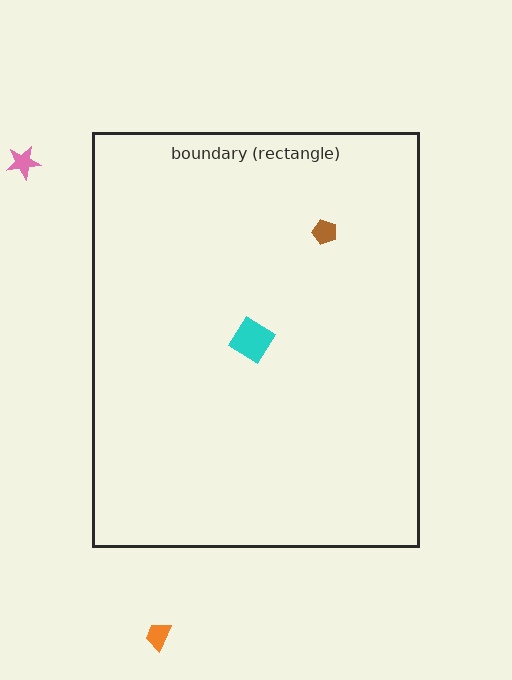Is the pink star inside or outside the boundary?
Outside.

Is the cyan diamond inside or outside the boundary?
Inside.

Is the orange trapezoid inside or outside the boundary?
Outside.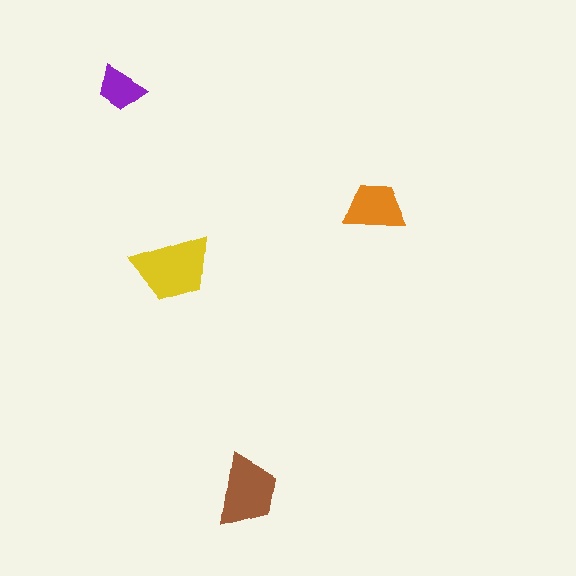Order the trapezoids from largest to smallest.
the yellow one, the brown one, the orange one, the purple one.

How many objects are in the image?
There are 4 objects in the image.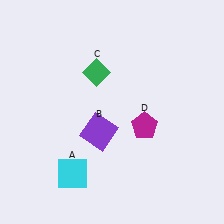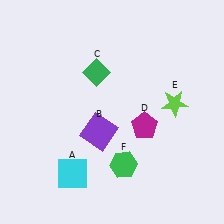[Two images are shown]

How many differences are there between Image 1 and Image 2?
There are 2 differences between the two images.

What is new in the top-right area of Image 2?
A lime star (E) was added in the top-right area of Image 2.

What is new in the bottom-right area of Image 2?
A green hexagon (F) was added in the bottom-right area of Image 2.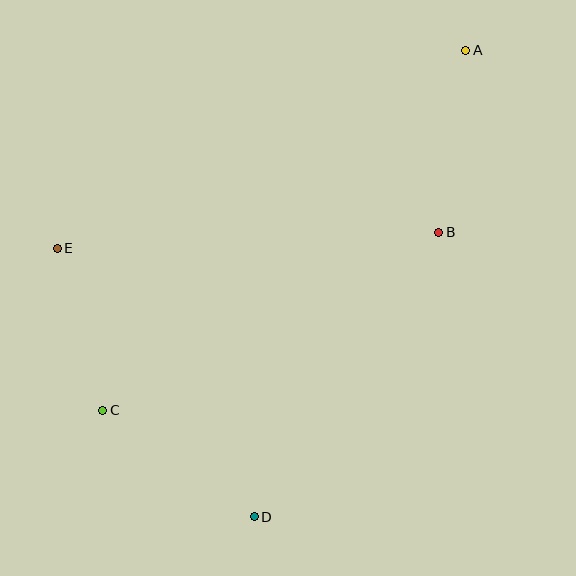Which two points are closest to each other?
Points C and E are closest to each other.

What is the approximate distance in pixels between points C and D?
The distance between C and D is approximately 185 pixels.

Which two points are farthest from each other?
Points A and D are farthest from each other.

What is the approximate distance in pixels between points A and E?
The distance between A and E is approximately 454 pixels.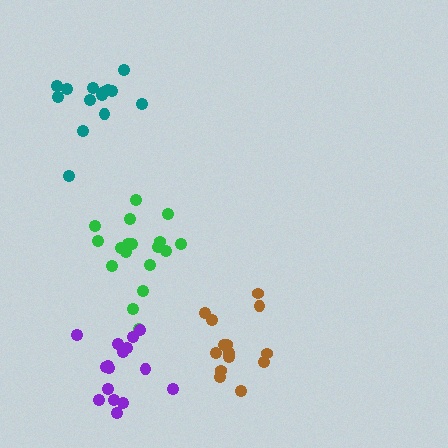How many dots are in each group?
Group 1: 18 dots, Group 2: 16 dots, Group 3: 14 dots, Group 4: 14 dots (62 total).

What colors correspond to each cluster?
The clusters are colored: green, purple, teal, brown.